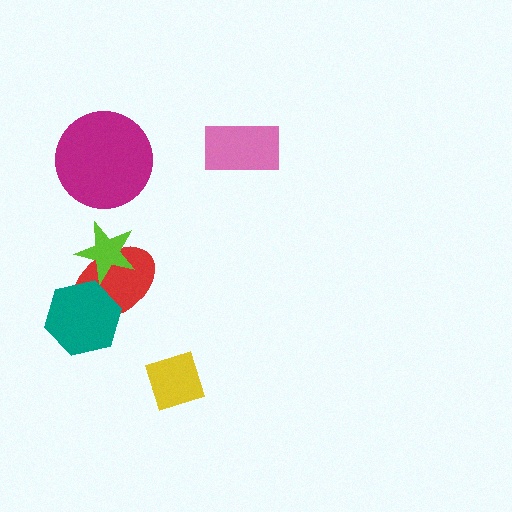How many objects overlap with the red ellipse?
2 objects overlap with the red ellipse.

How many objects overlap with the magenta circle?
0 objects overlap with the magenta circle.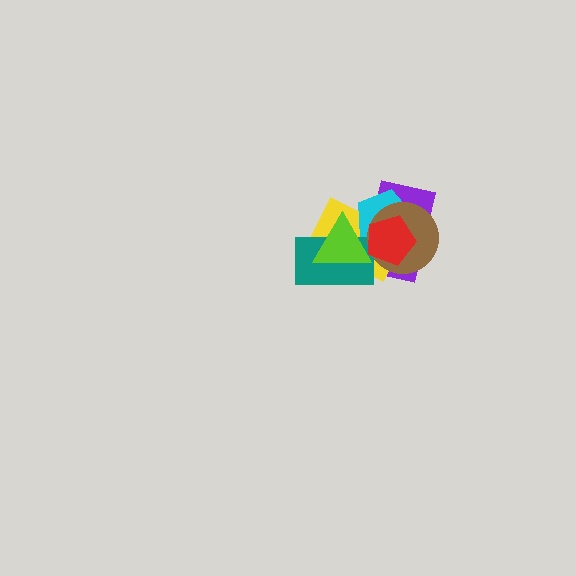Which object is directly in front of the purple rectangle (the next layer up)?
The yellow rectangle is directly in front of the purple rectangle.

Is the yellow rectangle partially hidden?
Yes, it is partially covered by another shape.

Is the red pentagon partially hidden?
Yes, it is partially covered by another shape.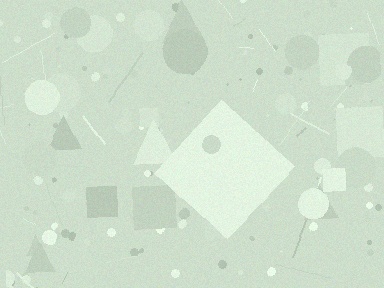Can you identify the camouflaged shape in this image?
The camouflaged shape is a diamond.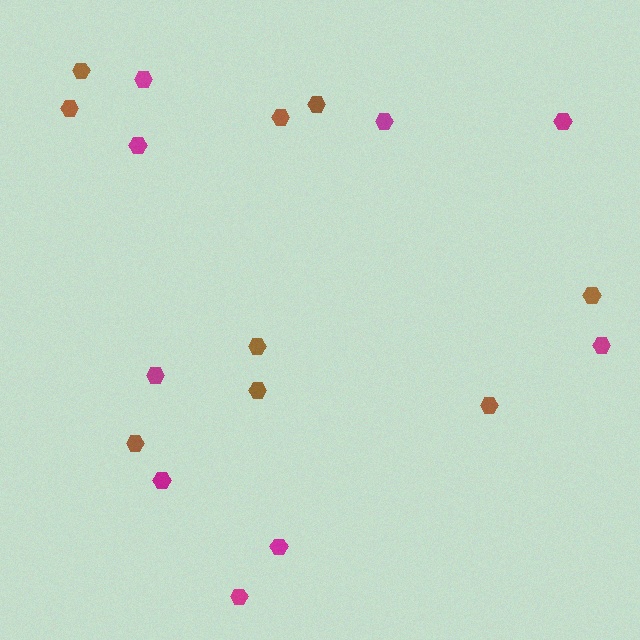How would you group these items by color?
There are 2 groups: one group of magenta hexagons (9) and one group of brown hexagons (9).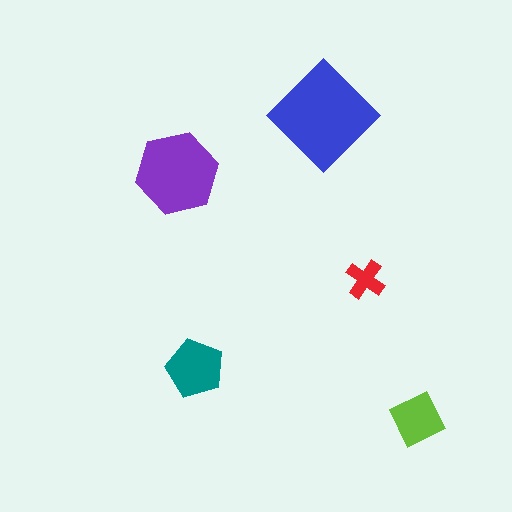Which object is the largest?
The blue diamond.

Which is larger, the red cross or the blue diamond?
The blue diamond.